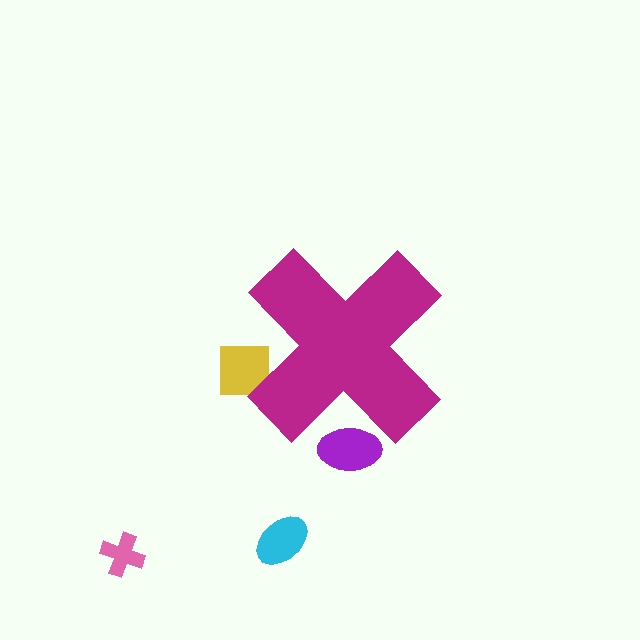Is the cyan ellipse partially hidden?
No, the cyan ellipse is fully visible.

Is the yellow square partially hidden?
Yes, the yellow square is partially hidden behind the magenta cross.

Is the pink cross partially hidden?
No, the pink cross is fully visible.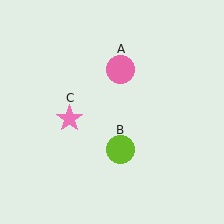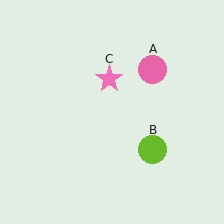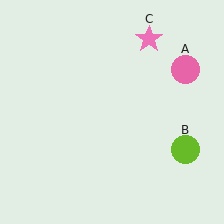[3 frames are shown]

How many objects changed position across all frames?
3 objects changed position: pink circle (object A), lime circle (object B), pink star (object C).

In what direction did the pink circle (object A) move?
The pink circle (object A) moved right.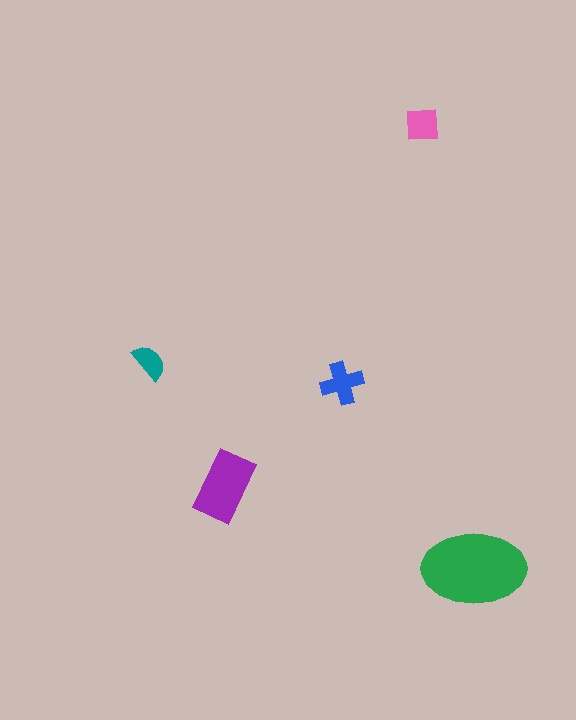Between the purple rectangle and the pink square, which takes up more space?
The purple rectangle.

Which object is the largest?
The green ellipse.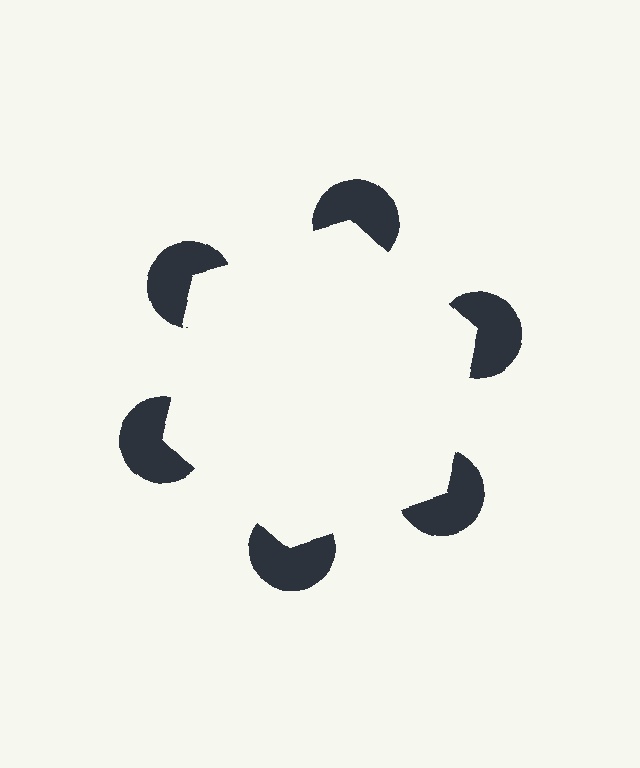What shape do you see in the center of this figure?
An illusory hexagon — its edges are inferred from the aligned wedge cuts in the pac-man discs, not physically drawn.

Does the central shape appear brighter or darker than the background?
It typically appears slightly brighter than the background, even though no actual brightness change is drawn.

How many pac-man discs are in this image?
There are 6 — one at each vertex of the illusory hexagon.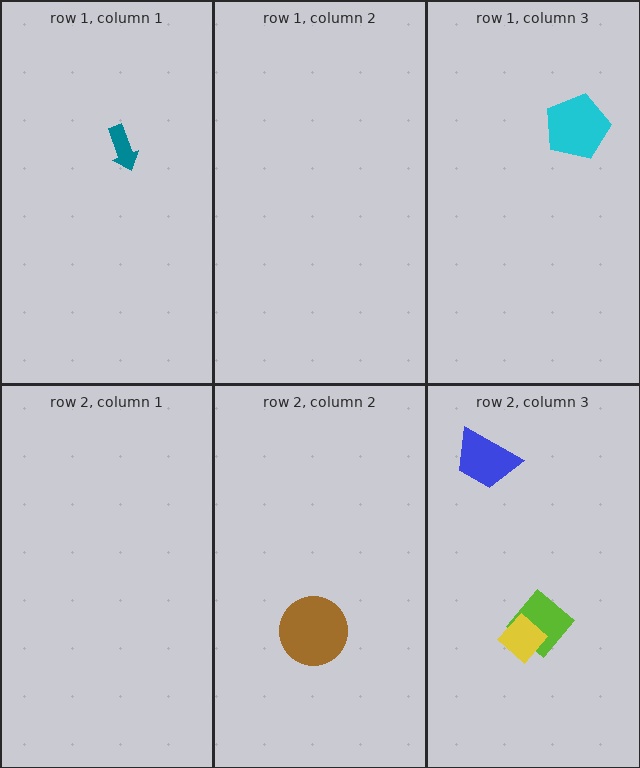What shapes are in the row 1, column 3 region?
The cyan pentagon.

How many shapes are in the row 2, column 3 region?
3.